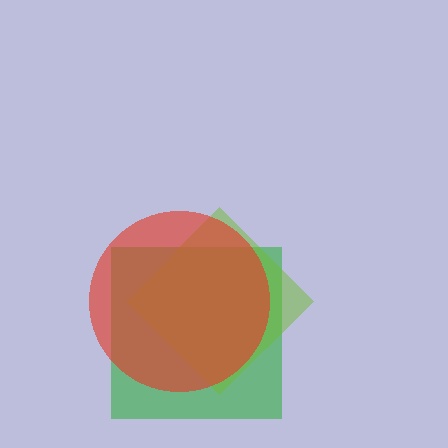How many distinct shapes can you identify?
There are 3 distinct shapes: a green square, a lime diamond, a red circle.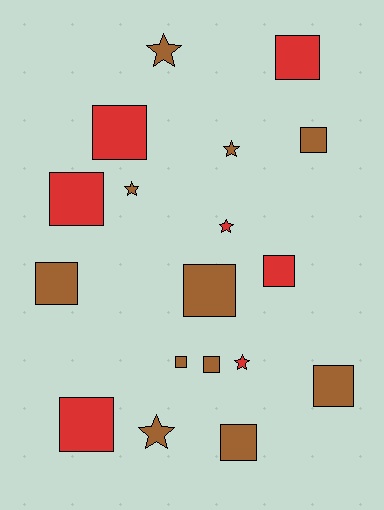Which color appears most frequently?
Brown, with 11 objects.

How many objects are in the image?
There are 18 objects.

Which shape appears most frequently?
Square, with 12 objects.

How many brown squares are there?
There are 7 brown squares.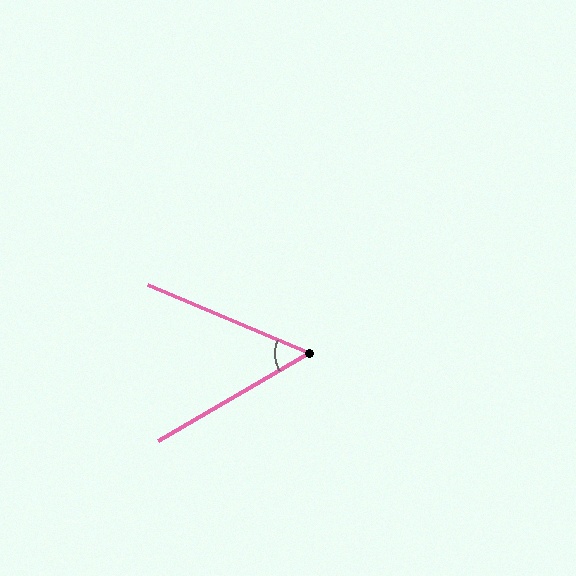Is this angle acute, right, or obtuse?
It is acute.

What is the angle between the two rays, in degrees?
Approximately 53 degrees.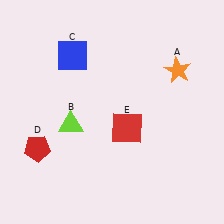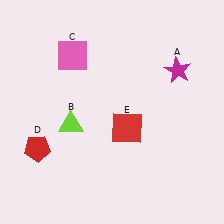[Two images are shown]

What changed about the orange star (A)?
In Image 1, A is orange. In Image 2, it changed to magenta.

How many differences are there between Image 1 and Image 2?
There are 2 differences between the two images.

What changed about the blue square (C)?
In Image 1, C is blue. In Image 2, it changed to pink.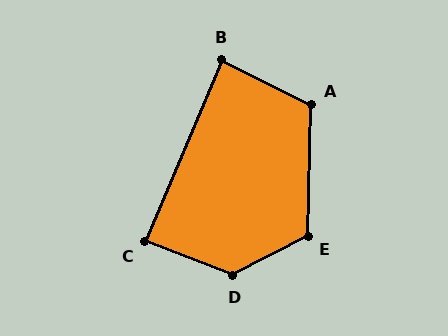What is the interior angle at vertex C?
Approximately 88 degrees (approximately right).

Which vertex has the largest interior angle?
D, at approximately 131 degrees.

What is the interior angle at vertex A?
Approximately 115 degrees (obtuse).